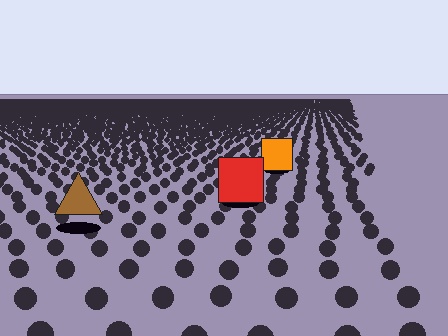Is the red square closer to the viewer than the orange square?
Yes. The red square is closer — you can tell from the texture gradient: the ground texture is coarser near it.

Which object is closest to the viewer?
The brown triangle is closest. The texture marks near it are larger and more spread out.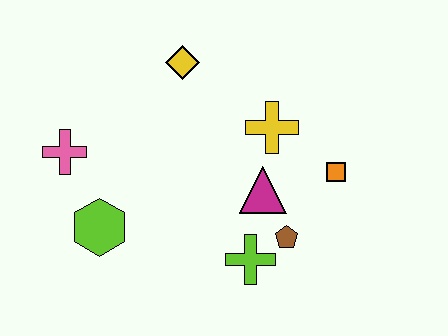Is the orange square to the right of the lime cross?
Yes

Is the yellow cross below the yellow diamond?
Yes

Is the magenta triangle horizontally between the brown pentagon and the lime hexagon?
Yes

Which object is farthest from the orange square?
The pink cross is farthest from the orange square.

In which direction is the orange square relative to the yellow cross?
The orange square is to the right of the yellow cross.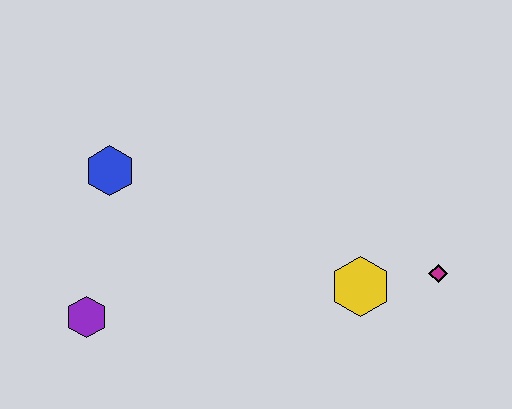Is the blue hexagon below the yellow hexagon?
No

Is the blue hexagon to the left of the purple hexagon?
No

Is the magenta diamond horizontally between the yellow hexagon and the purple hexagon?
No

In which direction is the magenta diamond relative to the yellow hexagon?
The magenta diamond is to the right of the yellow hexagon.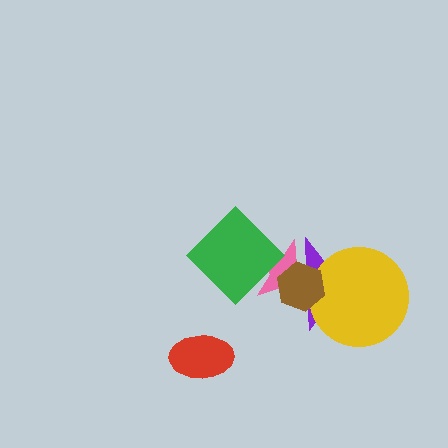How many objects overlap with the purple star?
3 objects overlap with the purple star.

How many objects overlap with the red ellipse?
0 objects overlap with the red ellipse.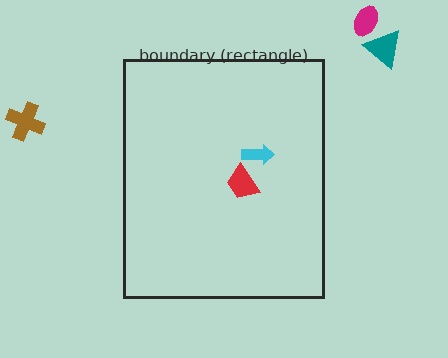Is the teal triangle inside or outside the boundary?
Outside.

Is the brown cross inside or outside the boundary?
Outside.